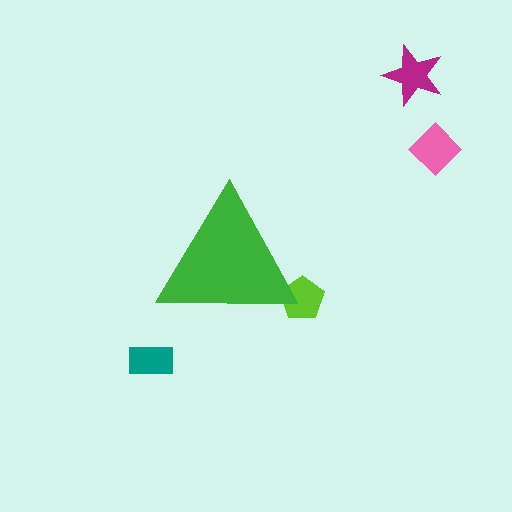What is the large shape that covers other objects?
A green triangle.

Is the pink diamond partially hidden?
No, the pink diamond is fully visible.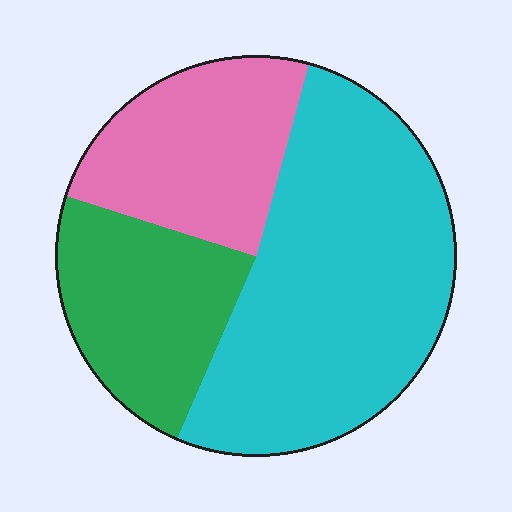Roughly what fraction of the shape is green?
Green takes up about one quarter (1/4) of the shape.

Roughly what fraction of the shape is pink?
Pink takes up between a sixth and a third of the shape.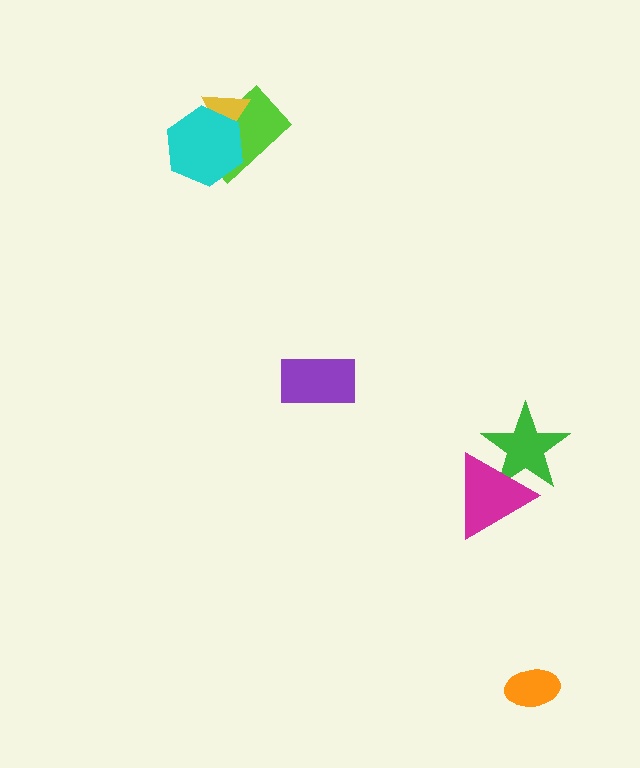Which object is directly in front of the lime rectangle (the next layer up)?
The yellow triangle is directly in front of the lime rectangle.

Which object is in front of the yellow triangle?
The cyan hexagon is in front of the yellow triangle.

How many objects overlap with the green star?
1 object overlaps with the green star.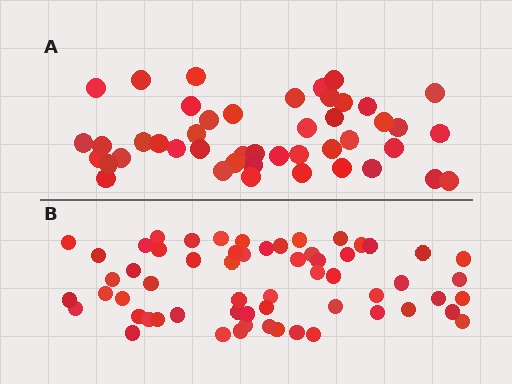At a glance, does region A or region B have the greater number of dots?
Region B (the bottom region) has more dots.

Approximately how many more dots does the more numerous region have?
Region B has approximately 15 more dots than region A.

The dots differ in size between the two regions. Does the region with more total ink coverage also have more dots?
No. Region A has more total ink coverage because its dots are larger, but region B actually contains more individual dots. Total area can be misleading — the number of items is what matters here.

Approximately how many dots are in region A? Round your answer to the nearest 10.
About 40 dots. (The exact count is 45, which rounds to 40.)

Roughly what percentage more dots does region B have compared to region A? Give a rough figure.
About 35% more.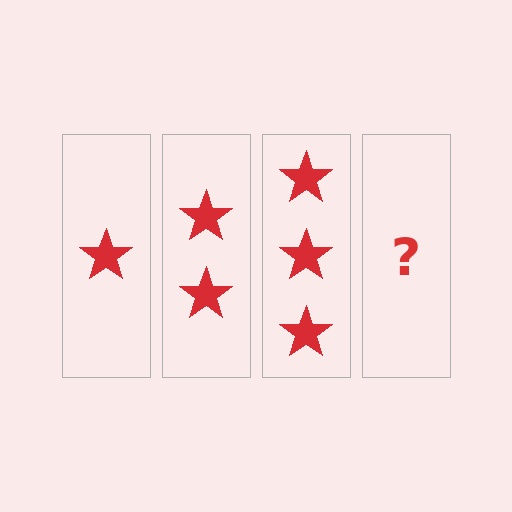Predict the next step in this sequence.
The next step is 4 stars.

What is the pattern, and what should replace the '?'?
The pattern is that each step adds one more star. The '?' should be 4 stars.